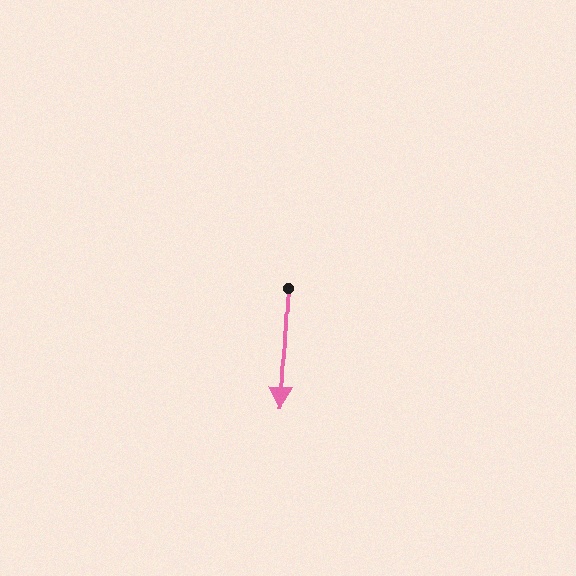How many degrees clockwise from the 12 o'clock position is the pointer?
Approximately 183 degrees.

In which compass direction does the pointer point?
South.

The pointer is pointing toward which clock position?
Roughly 6 o'clock.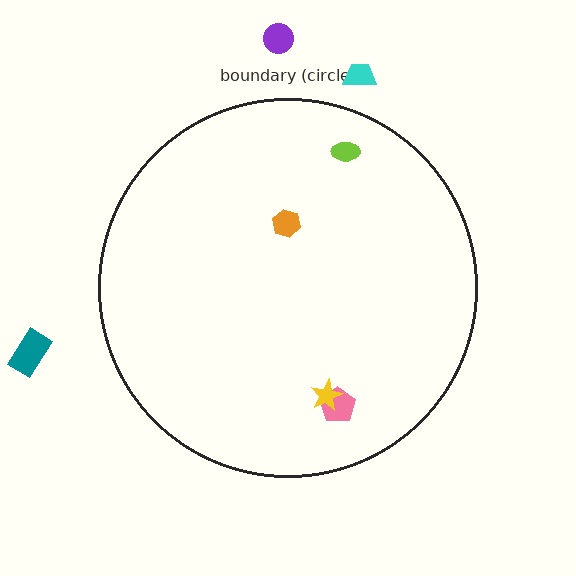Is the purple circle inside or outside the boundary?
Outside.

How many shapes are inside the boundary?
4 inside, 3 outside.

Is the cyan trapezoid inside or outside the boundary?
Outside.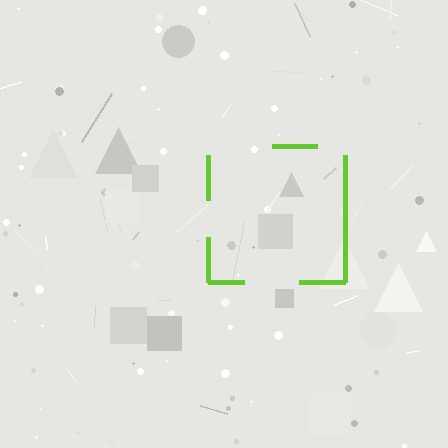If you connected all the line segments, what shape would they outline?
They would outline a square.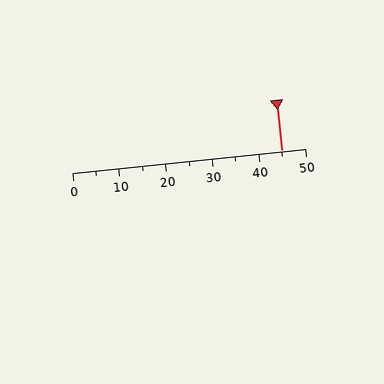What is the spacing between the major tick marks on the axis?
The major ticks are spaced 10 apart.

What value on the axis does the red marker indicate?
The marker indicates approximately 45.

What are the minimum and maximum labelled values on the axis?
The axis runs from 0 to 50.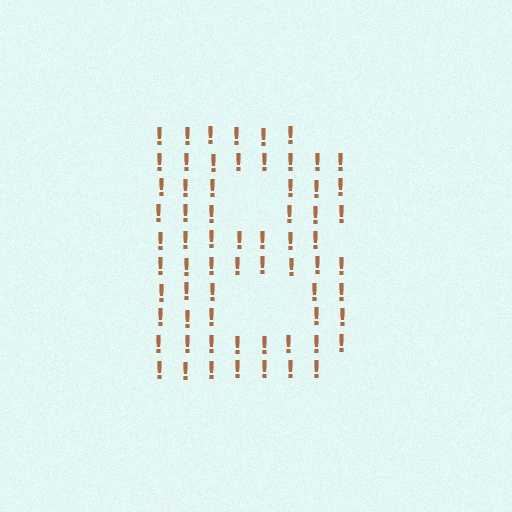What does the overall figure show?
The overall figure shows the letter B.